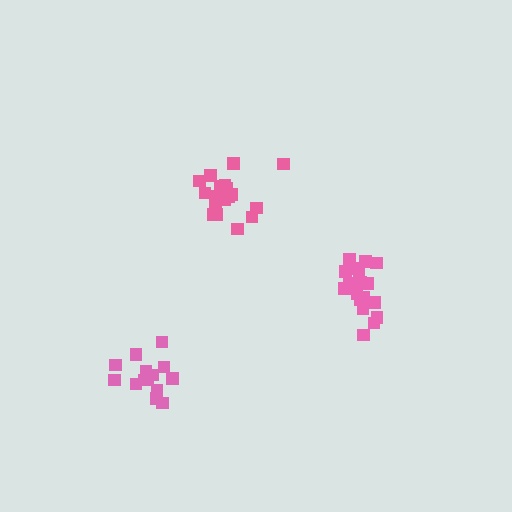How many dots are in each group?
Group 1: 19 dots, Group 2: 14 dots, Group 3: 19 dots (52 total).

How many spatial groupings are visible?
There are 3 spatial groupings.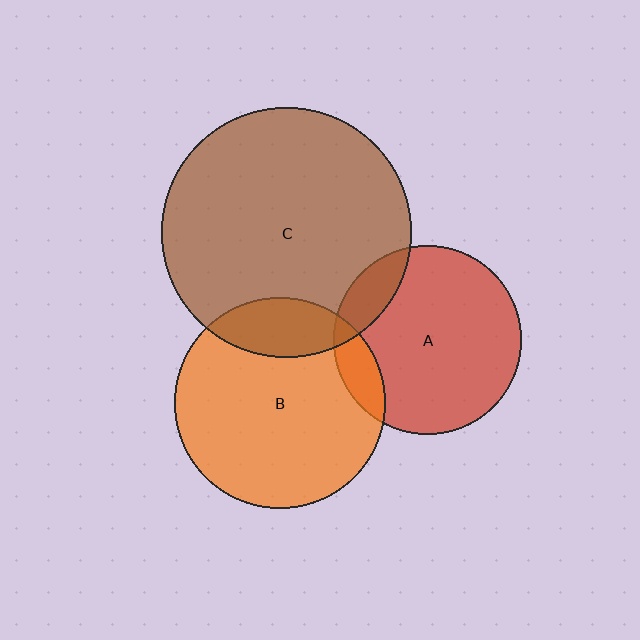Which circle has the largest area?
Circle C (brown).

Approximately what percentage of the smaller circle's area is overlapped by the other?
Approximately 20%.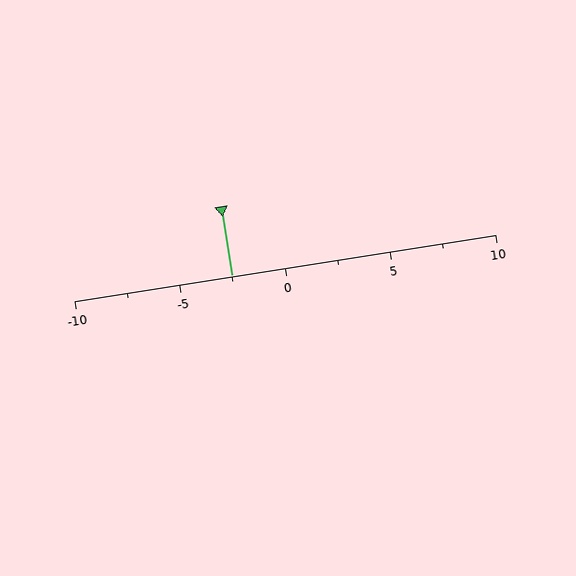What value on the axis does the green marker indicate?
The marker indicates approximately -2.5.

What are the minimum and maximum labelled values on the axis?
The axis runs from -10 to 10.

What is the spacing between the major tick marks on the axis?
The major ticks are spaced 5 apart.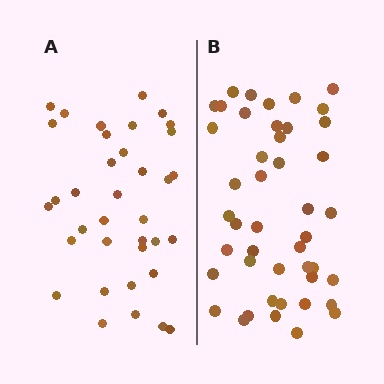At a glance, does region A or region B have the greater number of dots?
Region B (the right region) has more dots.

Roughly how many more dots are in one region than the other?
Region B has roughly 8 or so more dots than region A.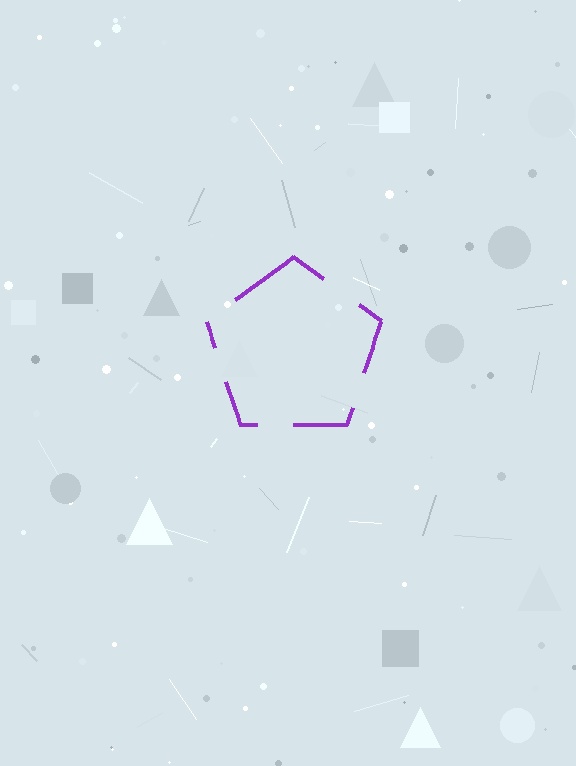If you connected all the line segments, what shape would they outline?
They would outline a pentagon.